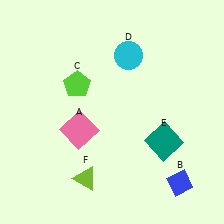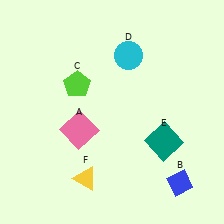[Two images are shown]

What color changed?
The triangle (F) changed from lime in Image 1 to yellow in Image 2.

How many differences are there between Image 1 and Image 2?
There is 1 difference between the two images.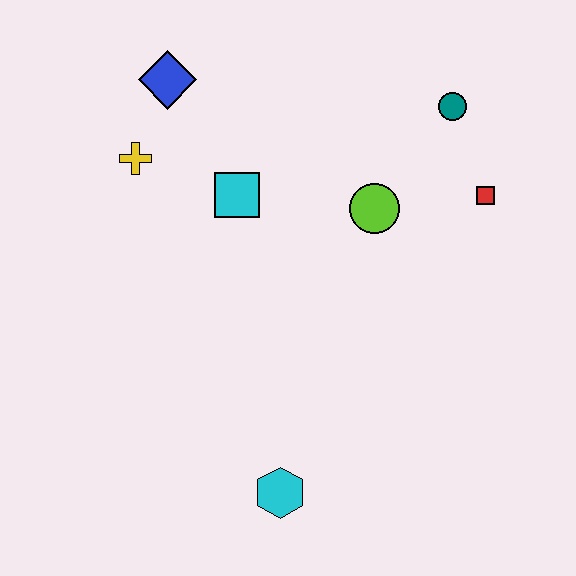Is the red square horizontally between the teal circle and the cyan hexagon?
No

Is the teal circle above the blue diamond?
No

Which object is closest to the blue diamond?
The yellow cross is closest to the blue diamond.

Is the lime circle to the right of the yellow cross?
Yes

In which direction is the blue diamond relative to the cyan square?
The blue diamond is above the cyan square.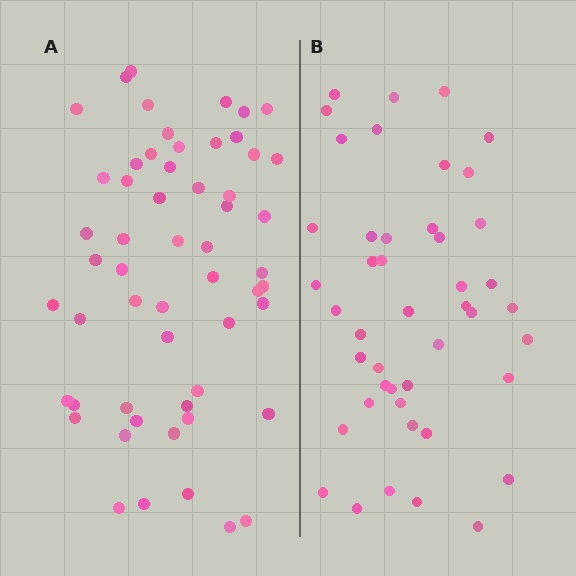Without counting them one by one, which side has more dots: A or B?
Region A (the left region) has more dots.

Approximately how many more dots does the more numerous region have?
Region A has roughly 12 or so more dots than region B.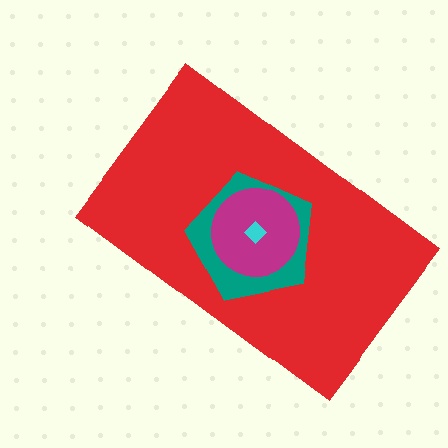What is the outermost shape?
The red rectangle.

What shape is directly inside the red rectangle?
The teal pentagon.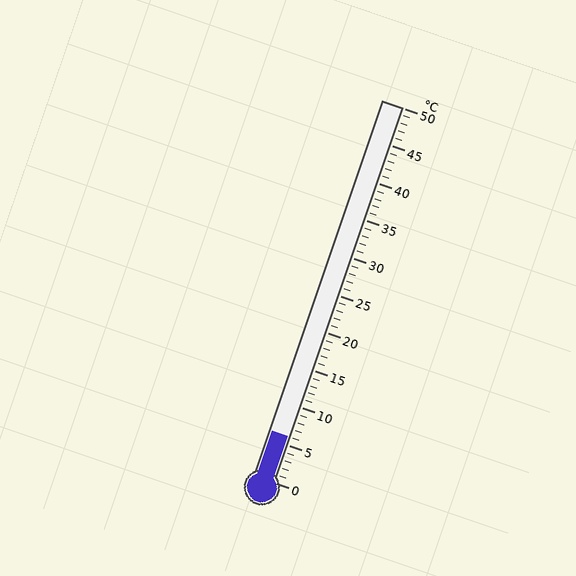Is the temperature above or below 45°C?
The temperature is below 45°C.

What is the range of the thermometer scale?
The thermometer scale ranges from 0°C to 50°C.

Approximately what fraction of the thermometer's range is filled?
The thermometer is filled to approximately 10% of its range.